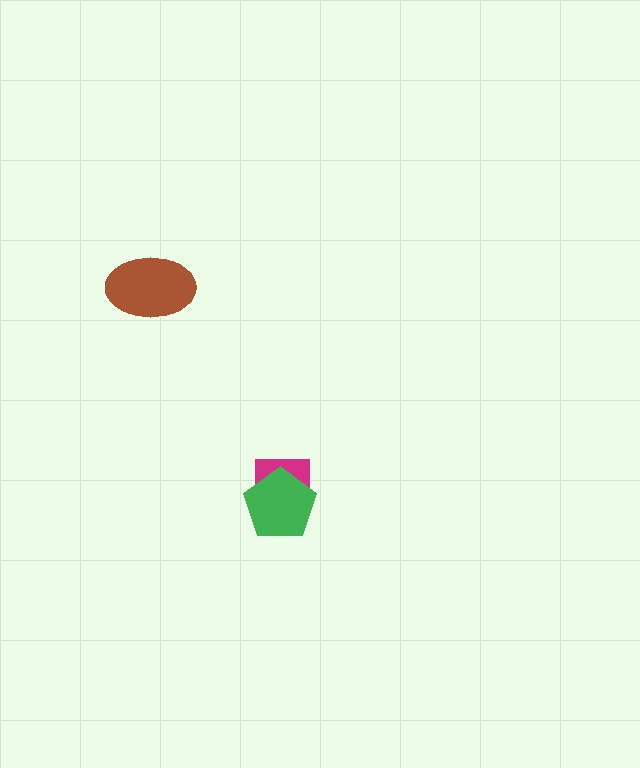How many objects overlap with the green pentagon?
1 object overlaps with the green pentagon.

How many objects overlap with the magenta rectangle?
1 object overlaps with the magenta rectangle.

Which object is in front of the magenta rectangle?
The green pentagon is in front of the magenta rectangle.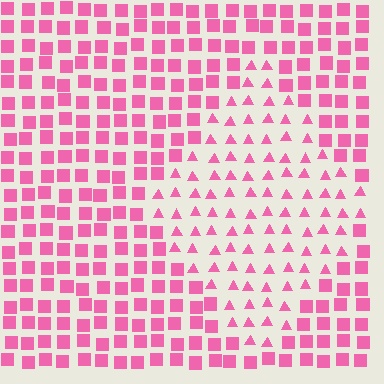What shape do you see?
I see a diamond.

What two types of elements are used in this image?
The image uses triangles inside the diamond region and squares outside it.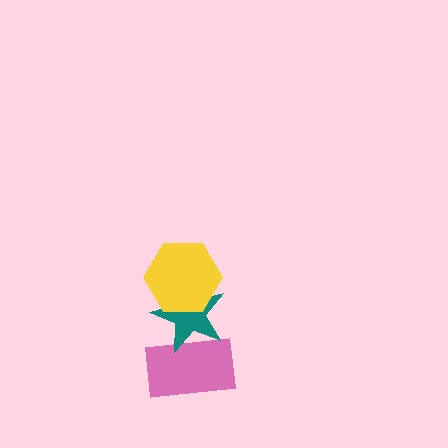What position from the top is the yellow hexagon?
The yellow hexagon is 1st from the top.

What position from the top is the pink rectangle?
The pink rectangle is 3rd from the top.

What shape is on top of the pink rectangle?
The teal star is on top of the pink rectangle.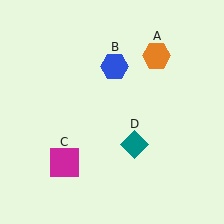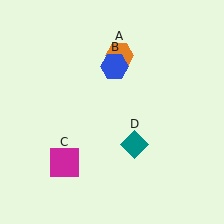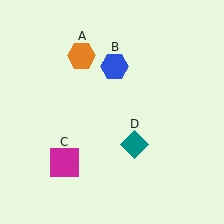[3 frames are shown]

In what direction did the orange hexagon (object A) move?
The orange hexagon (object A) moved left.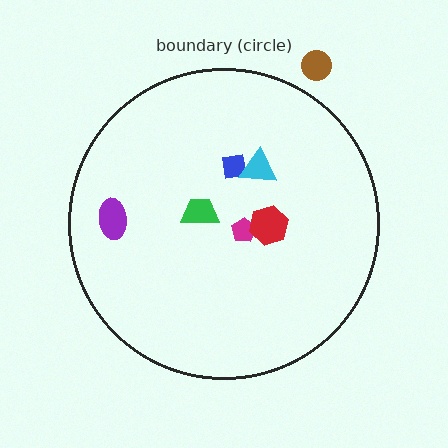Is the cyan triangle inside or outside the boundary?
Inside.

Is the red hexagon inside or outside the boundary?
Inside.